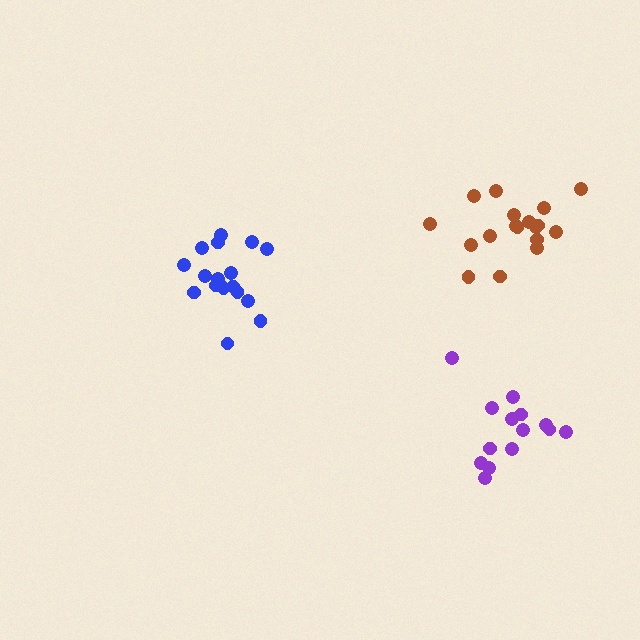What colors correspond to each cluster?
The clusters are colored: blue, purple, brown.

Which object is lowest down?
The purple cluster is bottommost.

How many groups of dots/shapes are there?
There are 3 groups.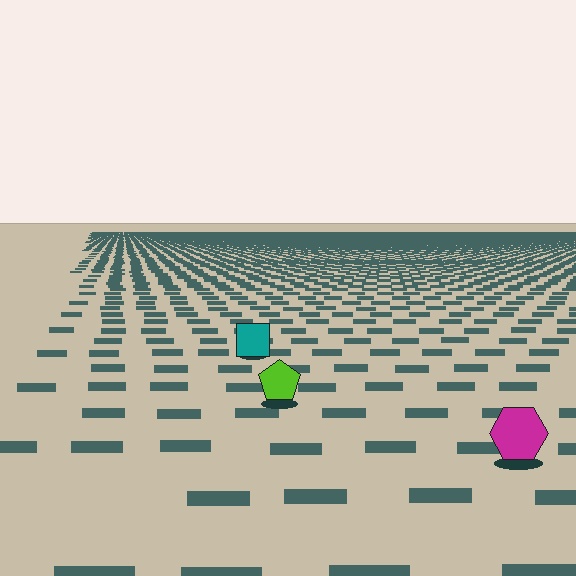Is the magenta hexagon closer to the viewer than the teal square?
Yes. The magenta hexagon is closer — you can tell from the texture gradient: the ground texture is coarser near it.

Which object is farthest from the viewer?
The teal square is farthest from the viewer. It appears smaller and the ground texture around it is denser.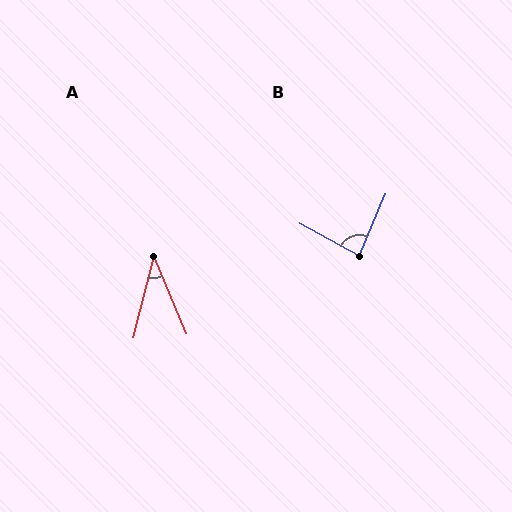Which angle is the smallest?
A, at approximately 37 degrees.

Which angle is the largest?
B, at approximately 85 degrees.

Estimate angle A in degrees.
Approximately 37 degrees.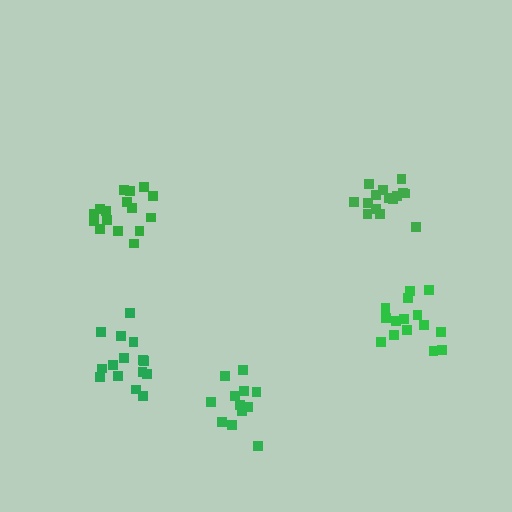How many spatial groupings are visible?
There are 5 spatial groupings.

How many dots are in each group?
Group 1: 15 dots, Group 2: 15 dots, Group 3: 12 dots, Group 4: 16 dots, Group 5: 15 dots (73 total).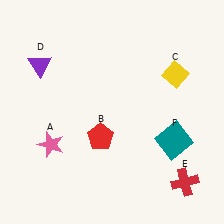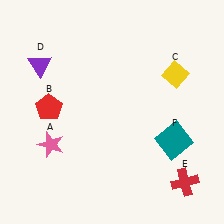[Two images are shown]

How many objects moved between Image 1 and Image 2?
1 object moved between the two images.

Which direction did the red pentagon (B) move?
The red pentagon (B) moved left.